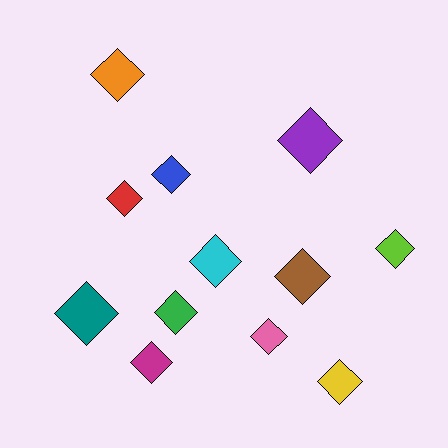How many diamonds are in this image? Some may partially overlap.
There are 12 diamonds.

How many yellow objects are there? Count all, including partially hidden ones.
There is 1 yellow object.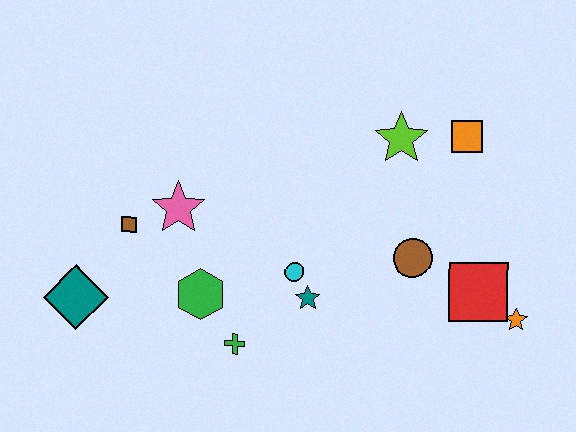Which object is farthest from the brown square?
The orange star is farthest from the brown square.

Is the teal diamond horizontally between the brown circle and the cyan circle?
No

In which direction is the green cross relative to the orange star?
The green cross is to the left of the orange star.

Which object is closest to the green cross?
The green hexagon is closest to the green cross.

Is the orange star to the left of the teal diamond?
No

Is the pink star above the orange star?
Yes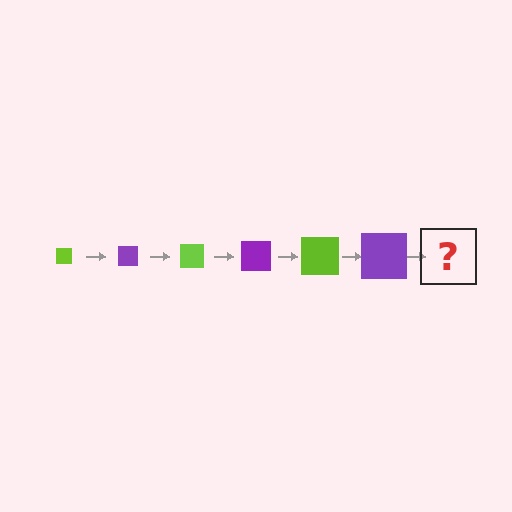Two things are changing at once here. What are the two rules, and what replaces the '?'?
The two rules are that the square grows larger each step and the color cycles through lime and purple. The '?' should be a lime square, larger than the previous one.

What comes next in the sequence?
The next element should be a lime square, larger than the previous one.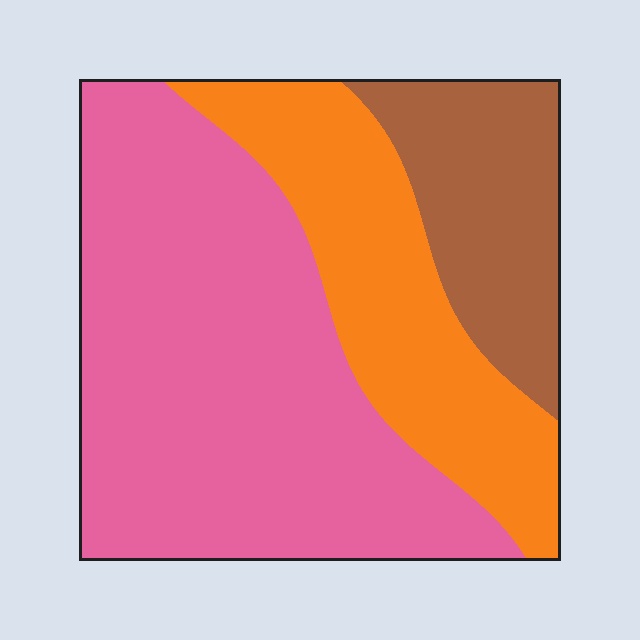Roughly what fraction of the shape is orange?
Orange takes up about one quarter (1/4) of the shape.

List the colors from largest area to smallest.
From largest to smallest: pink, orange, brown.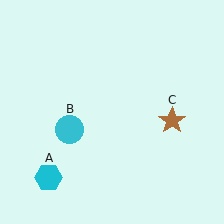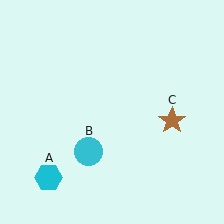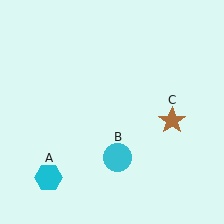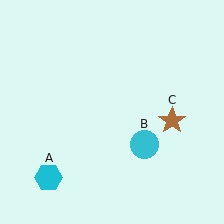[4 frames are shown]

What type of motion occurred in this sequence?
The cyan circle (object B) rotated counterclockwise around the center of the scene.